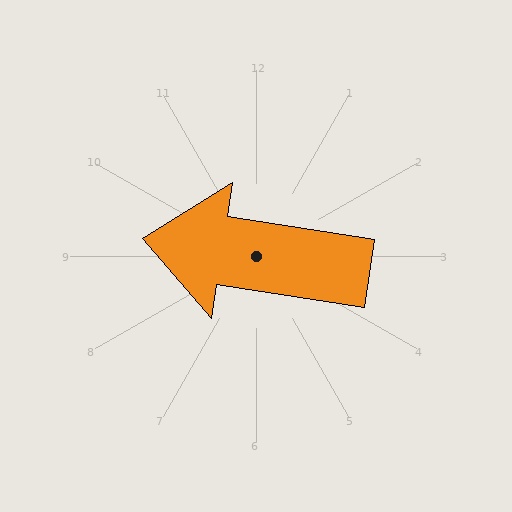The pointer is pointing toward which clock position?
Roughly 9 o'clock.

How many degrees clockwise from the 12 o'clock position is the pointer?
Approximately 279 degrees.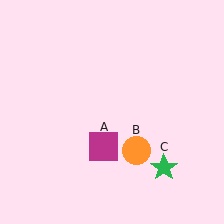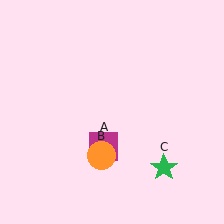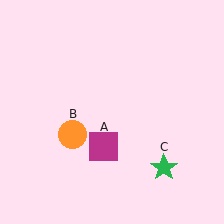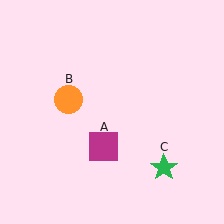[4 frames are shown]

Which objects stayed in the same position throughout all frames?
Magenta square (object A) and green star (object C) remained stationary.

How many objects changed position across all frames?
1 object changed position: orange circle (object B).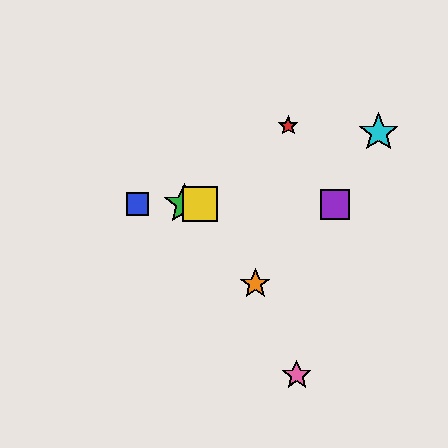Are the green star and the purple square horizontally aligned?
Yes, both are at y≈204.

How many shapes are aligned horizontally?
4 shapes (the blue square, the green star, the yellow square, the purple square) are aligned horizontally.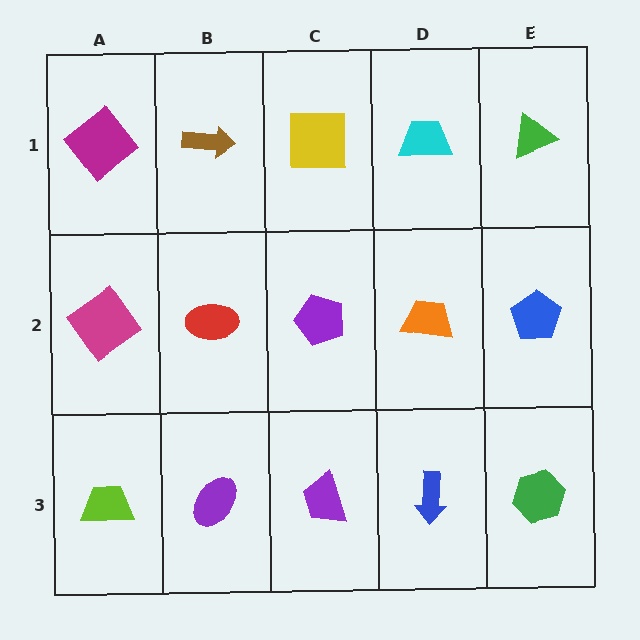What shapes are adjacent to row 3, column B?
A red ellipse (row 2, column B), a lime trapezoid (row 3, column A), a purple trapezoid (row 3, column C).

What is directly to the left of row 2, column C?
A red ellipse.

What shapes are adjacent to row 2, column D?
A cyan trapezoid (row 1, column D), a blue arrow (row 3, column D), a purple pentagon (row 2, column C), a blue pentagon (row 2, column E).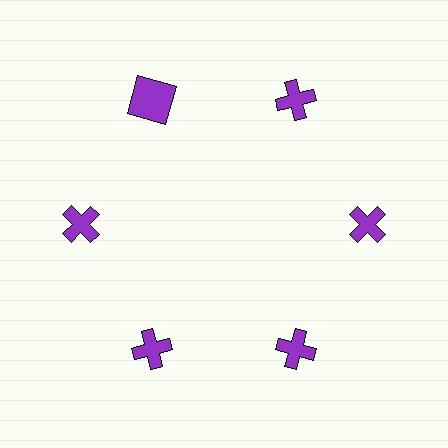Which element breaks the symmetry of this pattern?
The purple square at roughly the 11 o'clock position breaks the symmetry. All other shapes are purple crosses.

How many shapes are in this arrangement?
There are 6 shapes arranged in a ring pattern.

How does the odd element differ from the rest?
It has a different shape: square instead of cross.